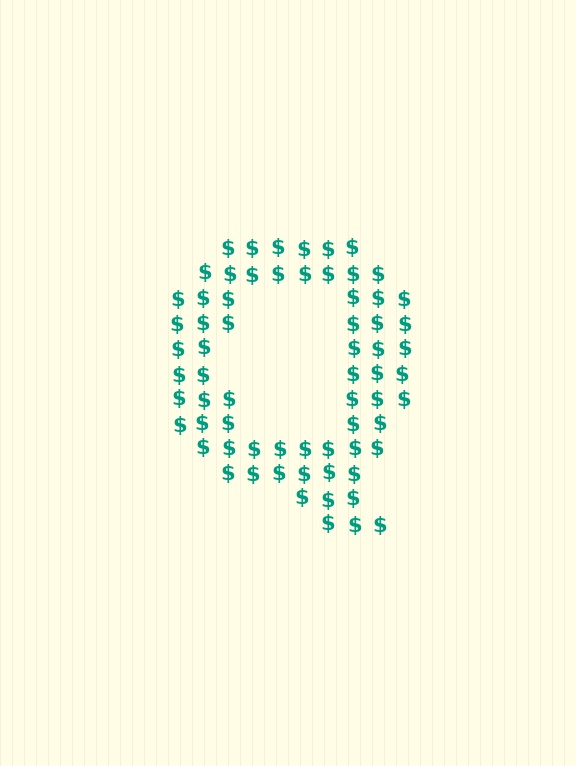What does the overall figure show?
The overall figure shows the letter Q.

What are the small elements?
The small elements are dollar signs.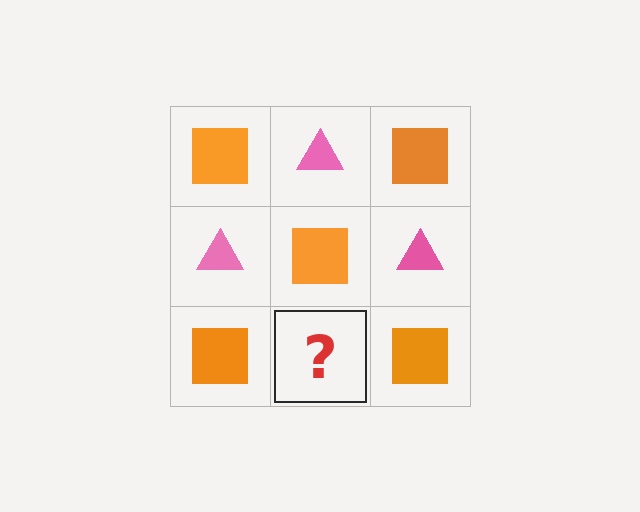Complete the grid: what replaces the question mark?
The question mark should be replaced with a pink triangle.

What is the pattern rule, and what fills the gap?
The rule is that it alternates orange square and pink triangle in a checkerboard pattern. The gap should be filled with a pink triangle.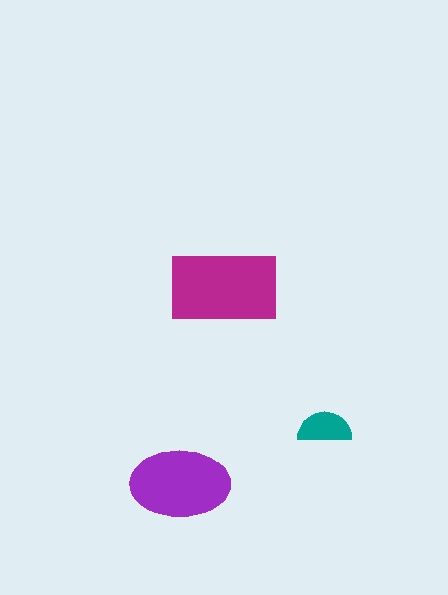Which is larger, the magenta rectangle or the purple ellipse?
The magenta rectangle.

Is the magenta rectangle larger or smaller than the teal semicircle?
Larger.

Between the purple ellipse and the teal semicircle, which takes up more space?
The purple ellipse.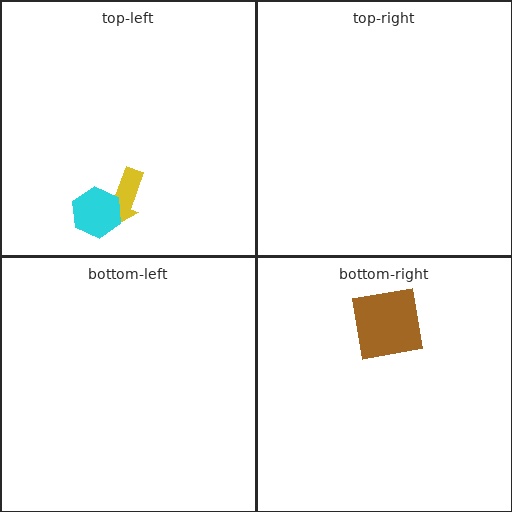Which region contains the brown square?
The bottom-right region.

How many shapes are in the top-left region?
2.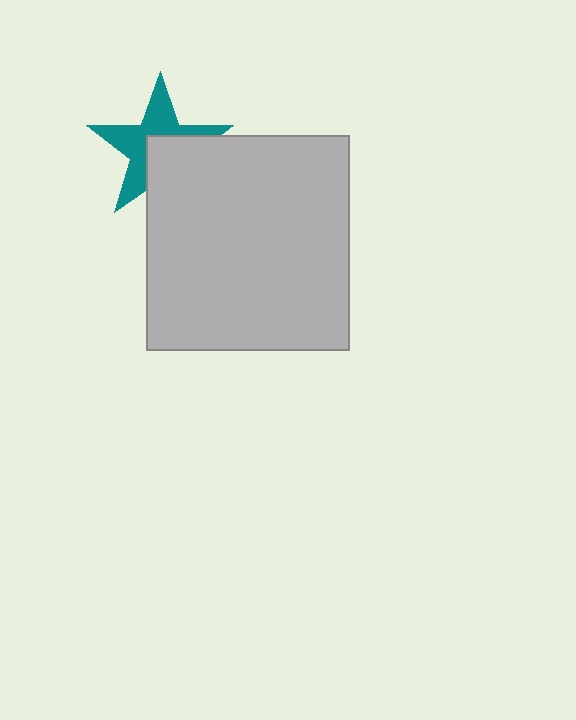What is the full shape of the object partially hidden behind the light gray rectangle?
The partially hidden object is a teal star.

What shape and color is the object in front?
The object in front is a light gray rectangle.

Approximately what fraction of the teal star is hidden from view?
Roughly 43% of the teal star is hidden behind the light gray rectangle.